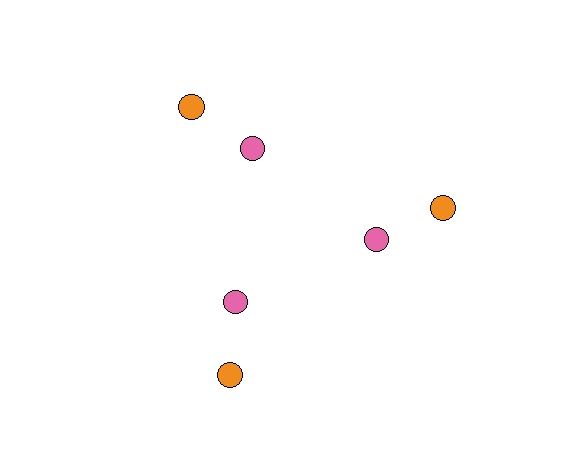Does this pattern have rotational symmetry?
Yes, this pattern has 3-fold rotational symmetry. It looks the same after rotating 120 degrees around the center.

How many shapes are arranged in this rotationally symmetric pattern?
There are 6 shapes, arranged in 3 groups of 2.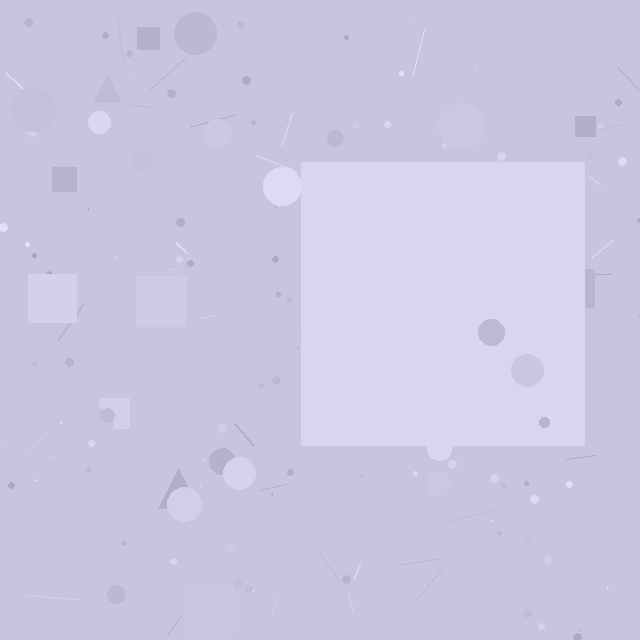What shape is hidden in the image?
A square is hidden in the image.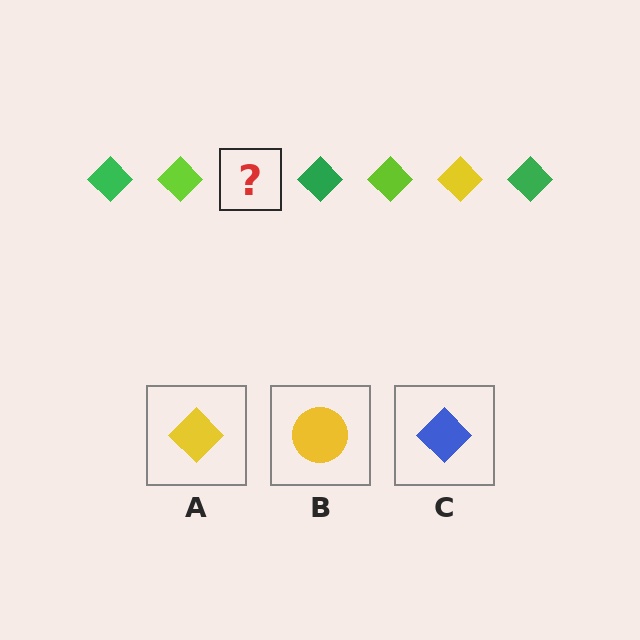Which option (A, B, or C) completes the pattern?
A.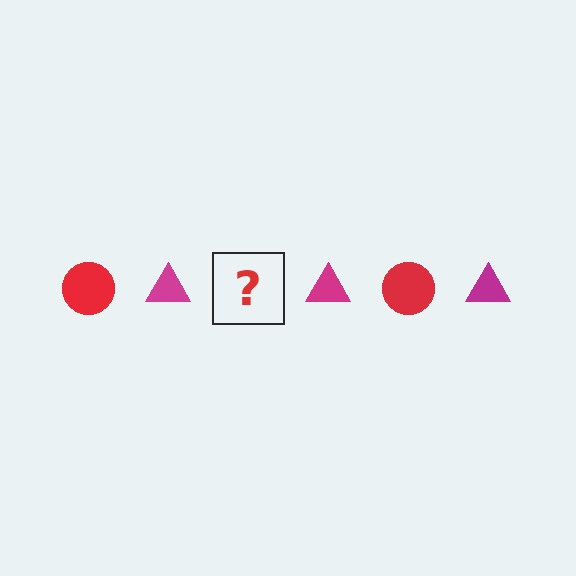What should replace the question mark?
The question mark should be replaced with a red circle.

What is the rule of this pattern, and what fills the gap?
The rule is that the pattern alternates between red circle and magenta triangle. The gap should be filled with a red circle.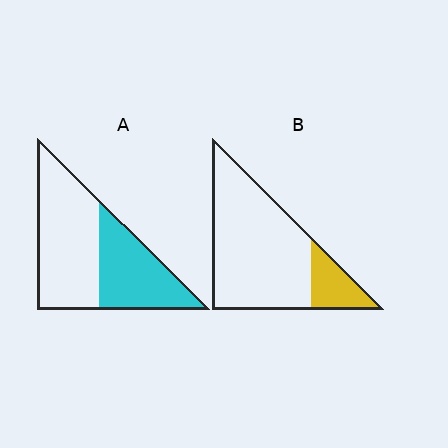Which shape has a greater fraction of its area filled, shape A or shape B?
Shape A.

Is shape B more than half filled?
No.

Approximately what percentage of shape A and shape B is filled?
A is approximately 40% and B is approximately 20%.